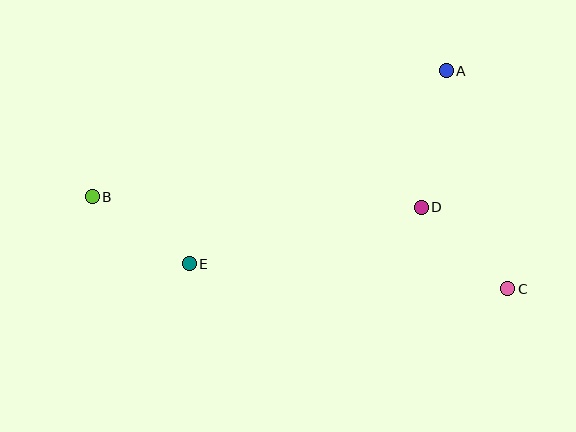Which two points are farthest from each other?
Points B and C are farthest from each other.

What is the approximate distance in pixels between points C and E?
The distance between C and E is approximately 319 pixels.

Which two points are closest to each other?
Points B and E are closest to each other.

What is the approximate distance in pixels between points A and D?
The distance between A and D is approximately 139 pixels.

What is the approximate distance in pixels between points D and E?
The distance between D and E is approximately 239 pixels.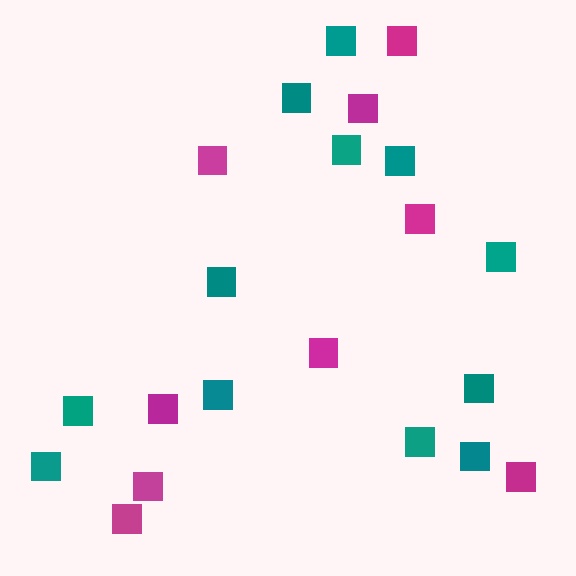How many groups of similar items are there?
There are 2 groups: one group of teal squares (12) and one group of magenta squares (9).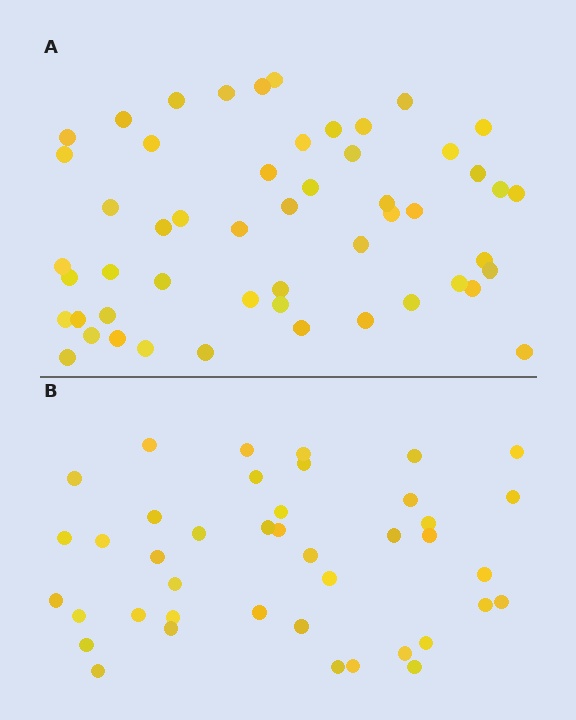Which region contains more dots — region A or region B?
Region A (the top region) has more dots.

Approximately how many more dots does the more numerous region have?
Region A has roughly 12 or so more dots than region B.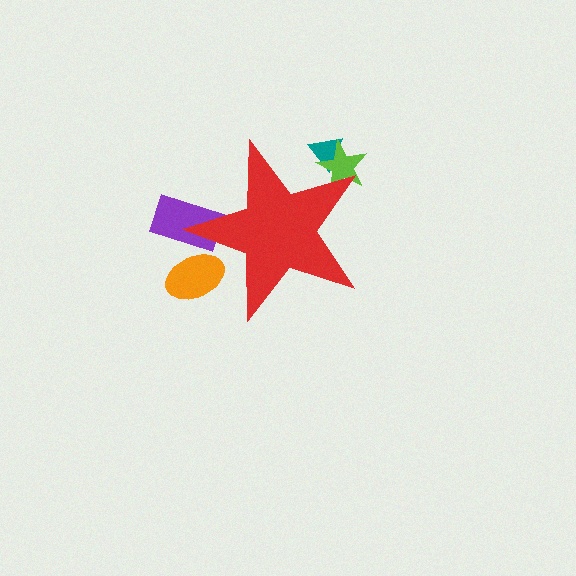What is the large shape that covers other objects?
A red star.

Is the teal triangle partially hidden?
Yes, the teal triangle is partially hidden behind the red star.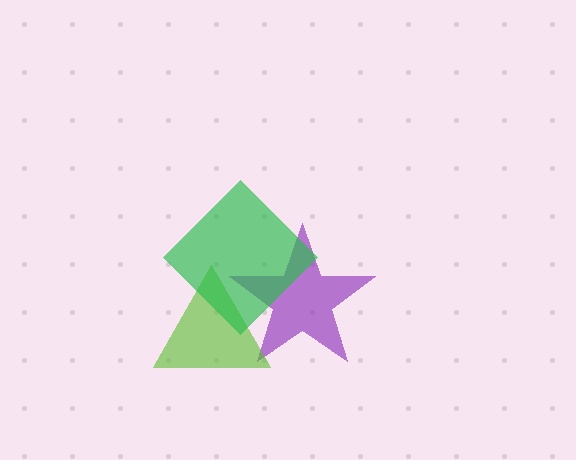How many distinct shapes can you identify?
There are 3 distinct shapes: a purple star, a lime triangle, a green diamond.